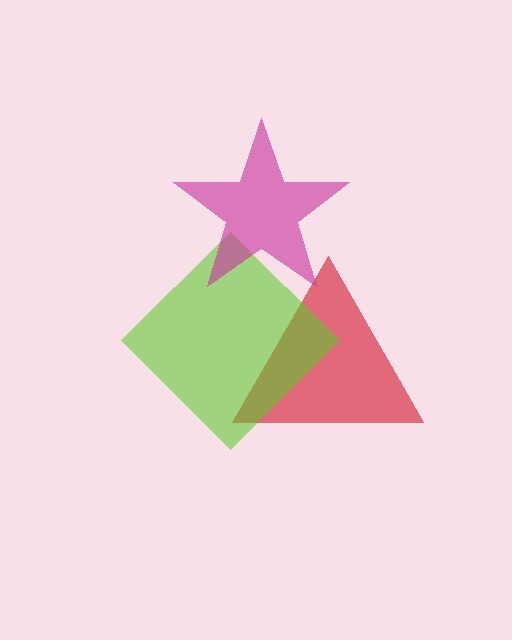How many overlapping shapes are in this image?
There are 3 overlapping shapes in the image.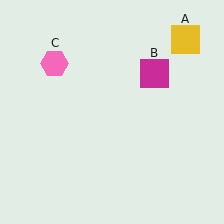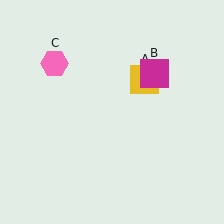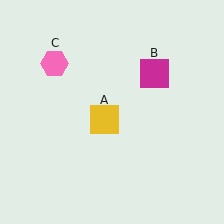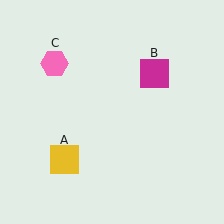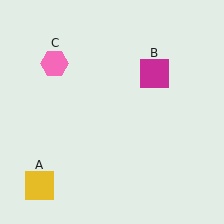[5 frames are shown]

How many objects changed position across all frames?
1 object changed position: yellow square (object A).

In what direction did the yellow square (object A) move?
The yellow square (object A) moved down and to the left.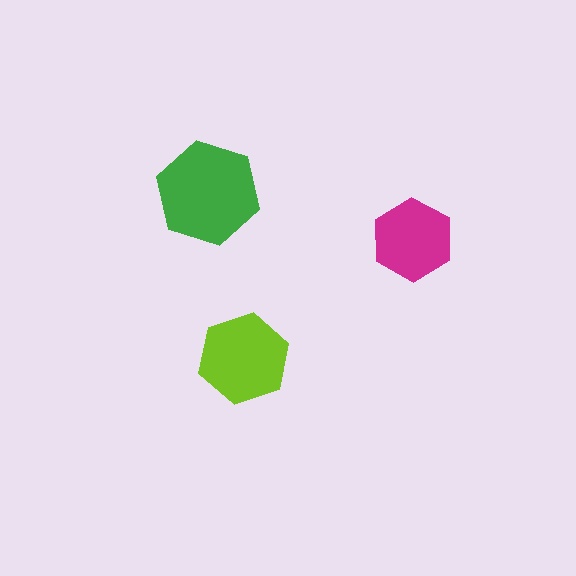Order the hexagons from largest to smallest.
the green one, the lime one, the magenta one.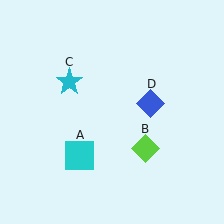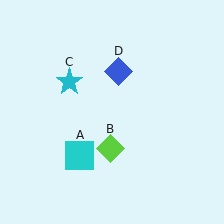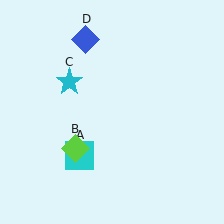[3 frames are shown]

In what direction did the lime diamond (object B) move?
The lime diamond (object B) moved left.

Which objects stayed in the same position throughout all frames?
Cyan square (object A) and cyan star (object C) remained stationary.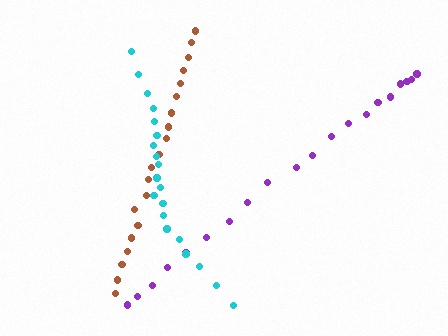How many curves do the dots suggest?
There are 3 distinct paths.